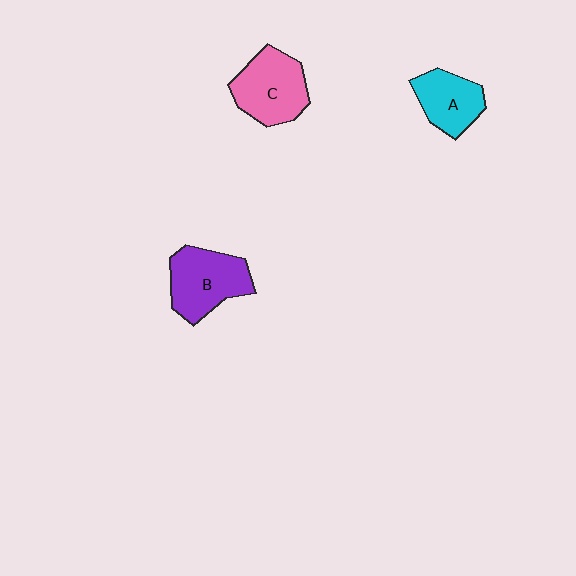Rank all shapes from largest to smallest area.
From largest to smallest: B (purple), C (pink), A (cyan).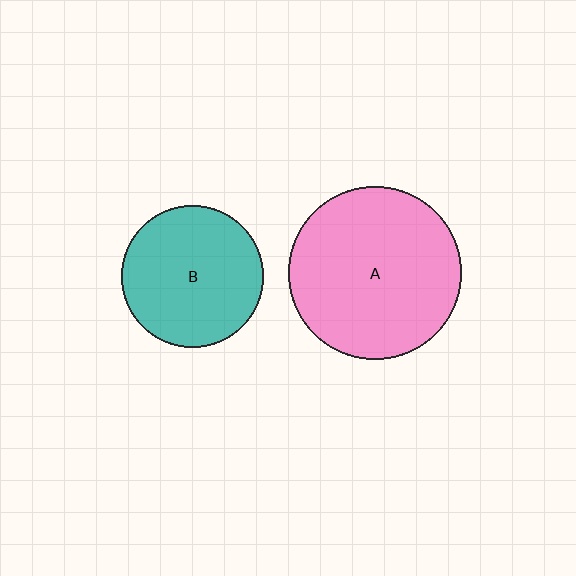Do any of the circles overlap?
No, none of the circles overlap.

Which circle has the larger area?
Circle A (pink).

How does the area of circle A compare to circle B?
Approximately 1.5 times.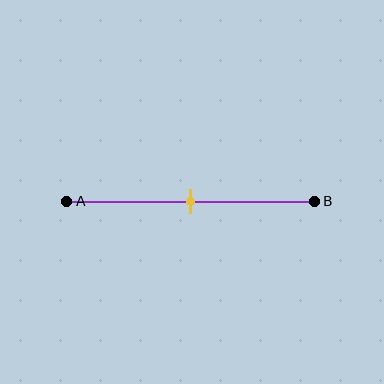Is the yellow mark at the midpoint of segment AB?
Yes, the mark is approximately at the midpoint.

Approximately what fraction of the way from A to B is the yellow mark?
The yellow mark is approximately 50% of the way from A to B.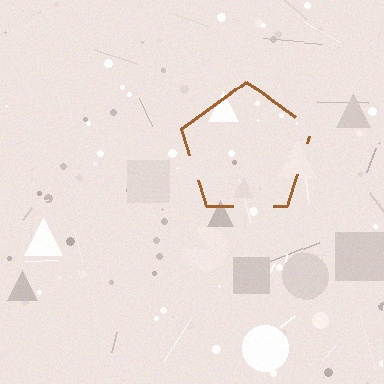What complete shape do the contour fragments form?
The contour fragments form a pentagon.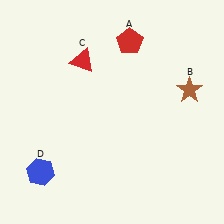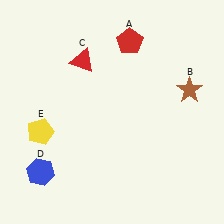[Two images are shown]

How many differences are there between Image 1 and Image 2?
There is 1 difference between the two images.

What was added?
A yellow pentagon (E) was added in Image 2.